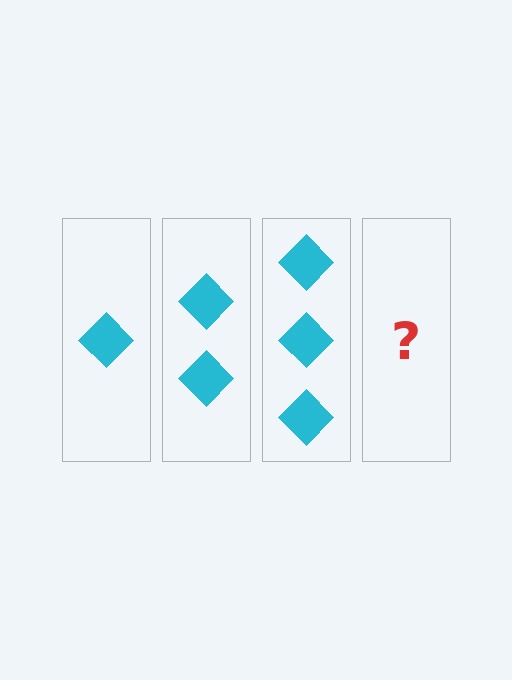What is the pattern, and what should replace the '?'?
The pattern is that each step adds one more diamond. The '?' should be 4 diamonds.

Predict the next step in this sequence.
The next step is 4 diamonds.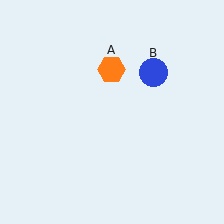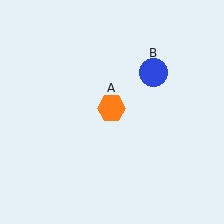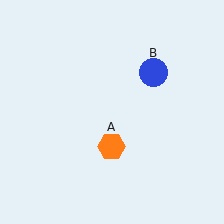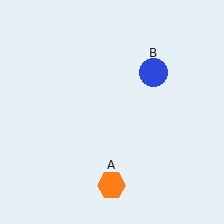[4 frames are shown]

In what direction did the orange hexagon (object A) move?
The orange hexagon (object A) moved down.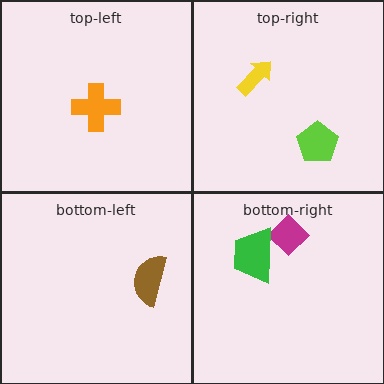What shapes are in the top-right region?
The lime pentagon, the yellow arrow.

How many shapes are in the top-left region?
1.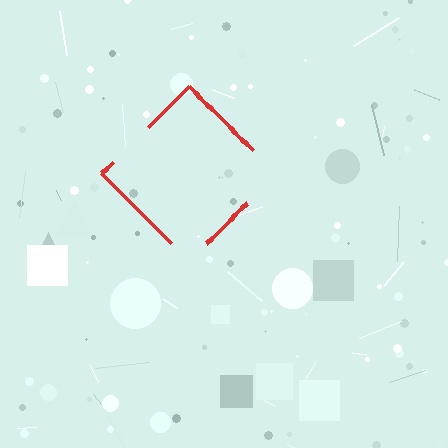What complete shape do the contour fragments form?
The contour fragments form a diamond.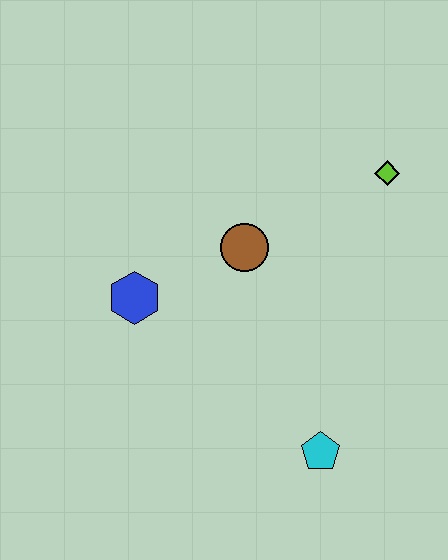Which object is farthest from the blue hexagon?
The lime diamond is farthest from the blue hexagon.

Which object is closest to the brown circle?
The blue hexagon is closest to the brown circle.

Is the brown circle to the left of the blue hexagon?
No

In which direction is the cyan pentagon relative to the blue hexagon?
The cyan pentagon is to the right of the blue hexagon.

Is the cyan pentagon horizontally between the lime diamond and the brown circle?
Yes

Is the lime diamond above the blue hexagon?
Yes